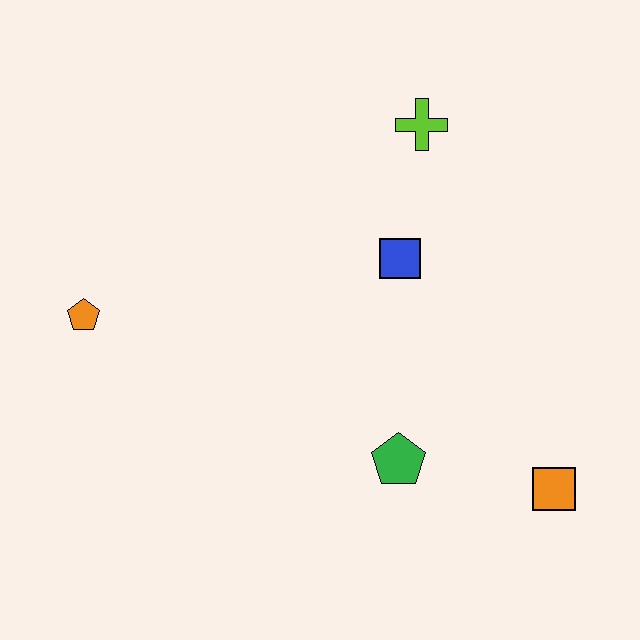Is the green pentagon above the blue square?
No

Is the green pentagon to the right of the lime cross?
No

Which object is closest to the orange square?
The green pentagon is closest to the orange square.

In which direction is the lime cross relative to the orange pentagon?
The lime cross is to the right of the orange pentagon.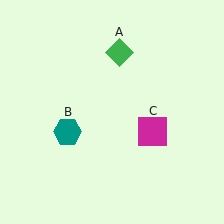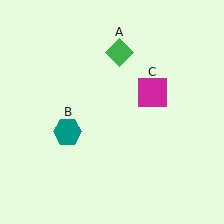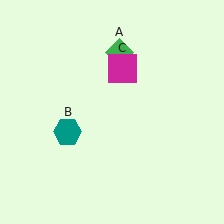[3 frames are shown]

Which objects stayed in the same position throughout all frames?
Green diamond (object A) and teal hexagon (object B) remained stationary.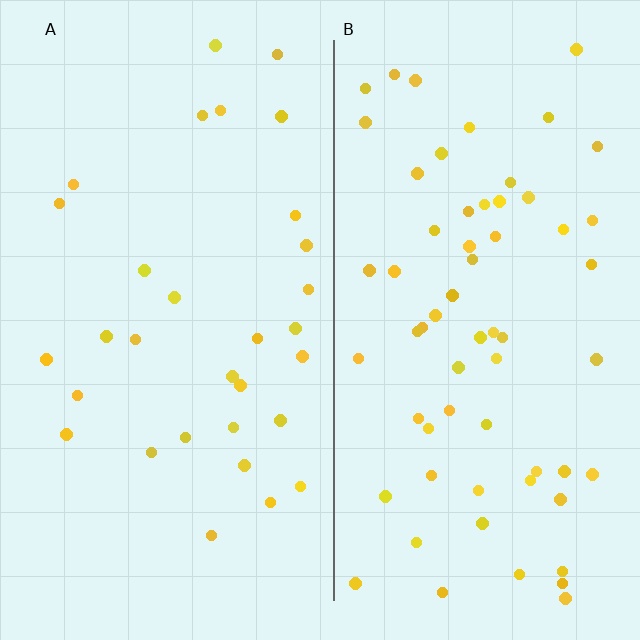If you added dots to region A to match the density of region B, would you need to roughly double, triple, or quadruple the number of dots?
Approximately double.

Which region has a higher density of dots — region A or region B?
B (the right).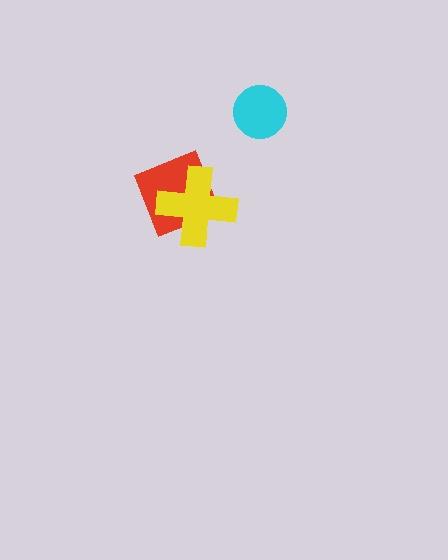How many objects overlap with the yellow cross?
1 object overlaps with the yellow cross.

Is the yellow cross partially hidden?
No, no other shape covers it.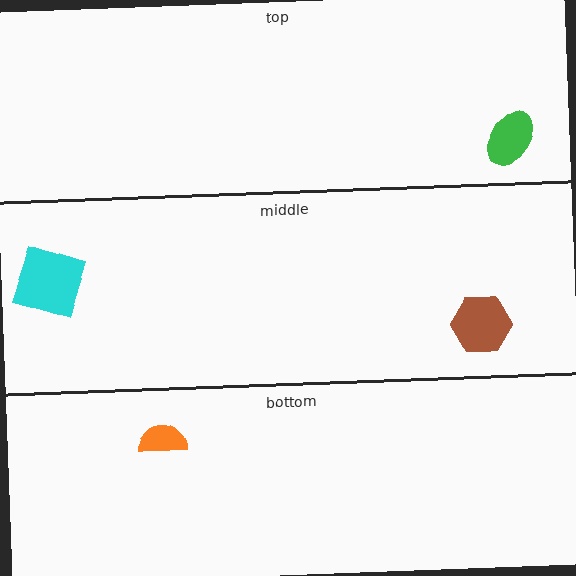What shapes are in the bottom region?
The orange semicircle.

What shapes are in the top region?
The green ellipse.